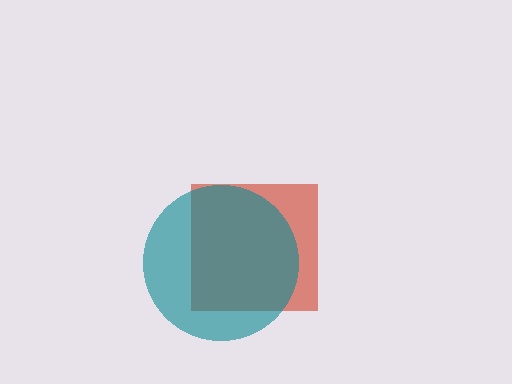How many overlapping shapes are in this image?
There are 2 overlapping shapes in the image.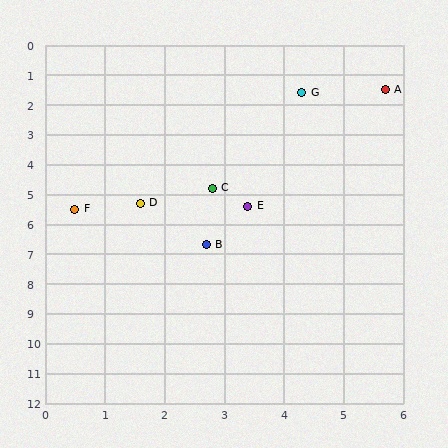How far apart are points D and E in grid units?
Points D and E are about 1.8 grid units apart.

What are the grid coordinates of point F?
Point F is at approximately (0.5, 5.5).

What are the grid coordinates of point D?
Point D is at approximately (1.6, 5.3).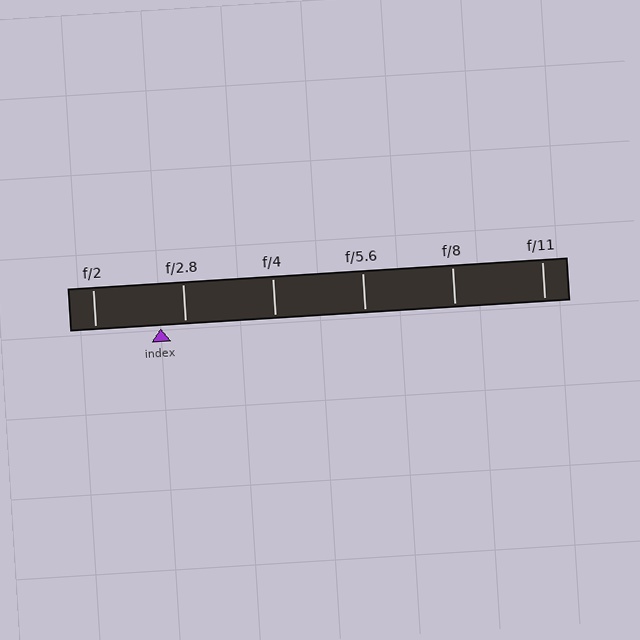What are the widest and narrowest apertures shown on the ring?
The widest aperture shown is f/2 and the narrowest is f/11.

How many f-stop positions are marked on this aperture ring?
There are 6 f-stop positions marked.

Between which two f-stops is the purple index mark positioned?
The index mark is between f/2 and f/2.8.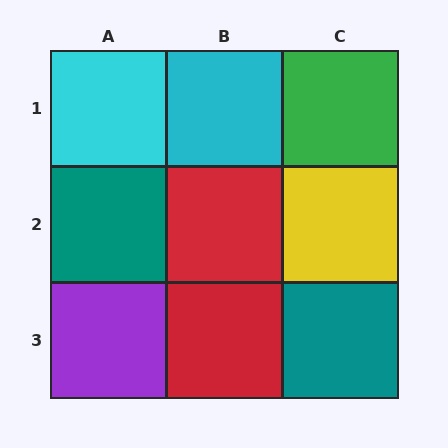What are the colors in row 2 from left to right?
Teal, red, yellow.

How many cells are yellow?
1 cell is yellow.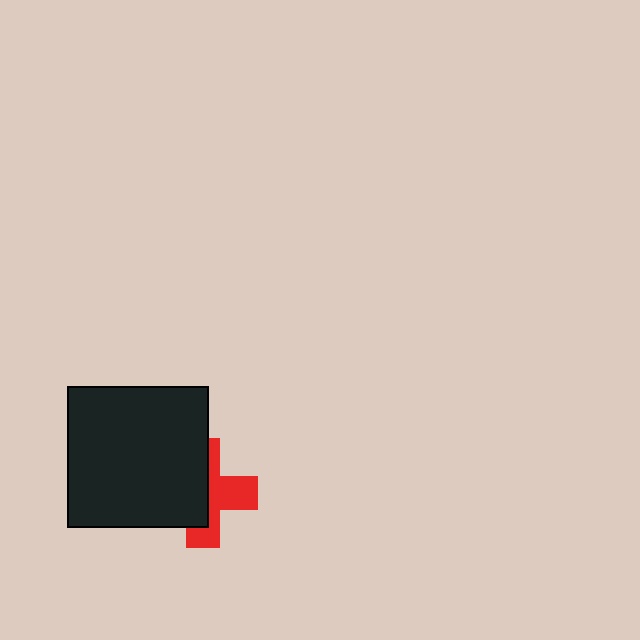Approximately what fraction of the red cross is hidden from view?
Roughly 55% of the red cross is hidden behind the black square.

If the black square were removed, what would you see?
You would see the complete red cross.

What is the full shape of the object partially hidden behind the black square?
The partially hidden object is a red cross.